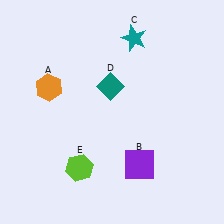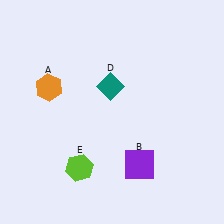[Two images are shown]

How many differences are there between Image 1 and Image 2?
There is 1 difference between the two images.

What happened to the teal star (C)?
The teal star (C) was removed in Image 2. It was in the top-right area of Image 1.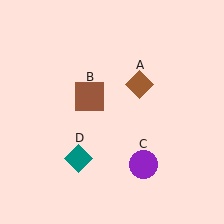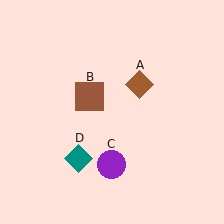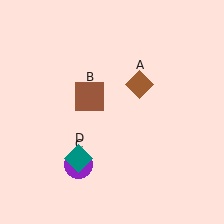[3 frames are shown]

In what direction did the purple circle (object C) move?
The purple circle (object C) moved left.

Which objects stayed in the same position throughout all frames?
Brown diamond (object A) and brown square (object B) and teal diamond (object D) remained stationary.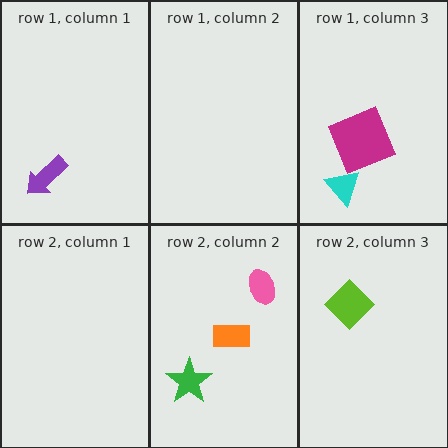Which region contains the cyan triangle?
The row 1, column 3 region.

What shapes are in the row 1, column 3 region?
The magenta square, the cyan triangle.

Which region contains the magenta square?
The row 1, column 3 region.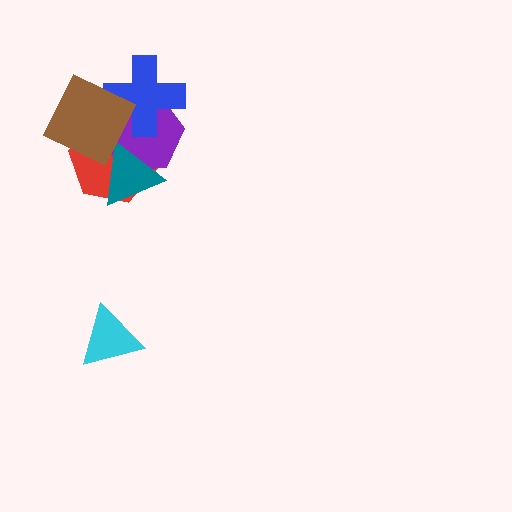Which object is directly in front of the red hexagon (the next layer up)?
The purple hexagon is directly in front of the red hexagon.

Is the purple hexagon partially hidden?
Yes, it is partially covered by another shape.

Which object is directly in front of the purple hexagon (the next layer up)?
The blue cross is directly in front of the purple hexagon.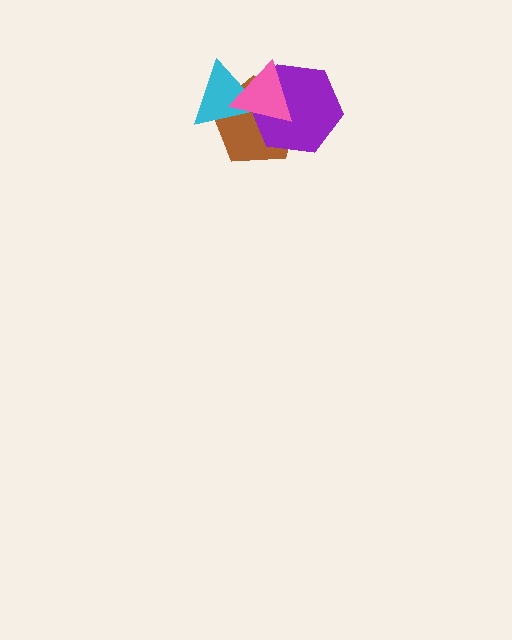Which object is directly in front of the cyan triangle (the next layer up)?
The purple hexagon is directly in front of the cyan triangle.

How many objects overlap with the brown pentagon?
3 objects overlap with the brown pentagon.